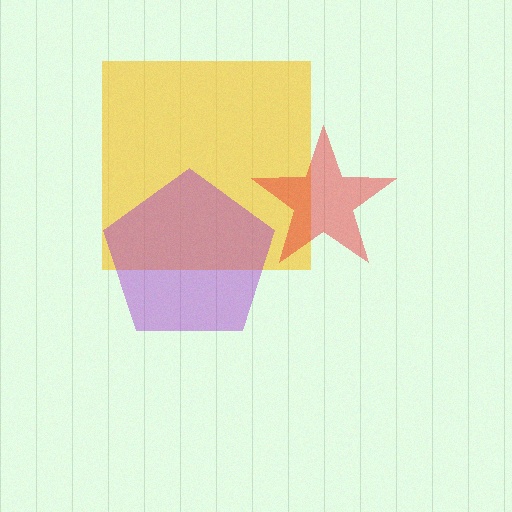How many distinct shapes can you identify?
There are 3 distinct shapes: a yellow square, a red star, a purple pentagon.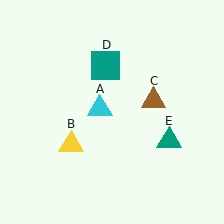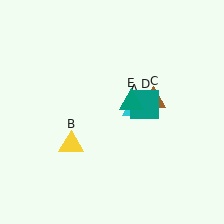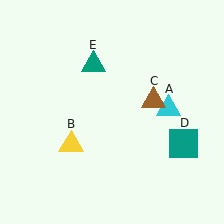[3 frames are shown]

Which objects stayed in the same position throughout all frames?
Yellow triangle (object B) and brown triangle (object C) remained stationary.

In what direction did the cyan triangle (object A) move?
The cyan triangle (object A) moved right.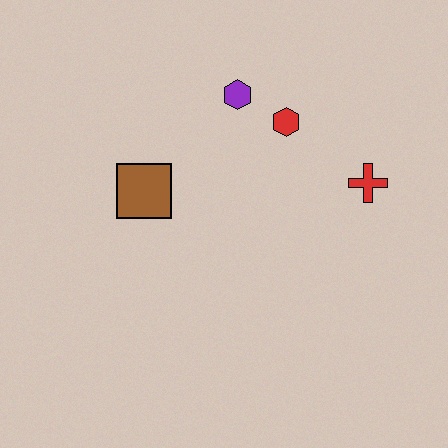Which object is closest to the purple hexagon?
The red hexagon is closest to the purple hexagon.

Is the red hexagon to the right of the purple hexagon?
Yes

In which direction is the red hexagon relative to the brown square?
The red hexagon is to the right of the brown square.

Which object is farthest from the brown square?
The red cross is farthest from the brown square.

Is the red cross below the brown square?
No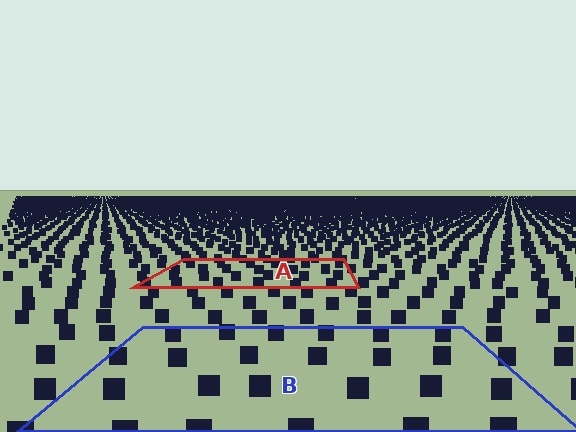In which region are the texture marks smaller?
The texture marks are smaller in region A, because it is farther away.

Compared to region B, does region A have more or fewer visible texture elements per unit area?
Region A has more texture elements per unit area — they are packed more densely because it is farther away.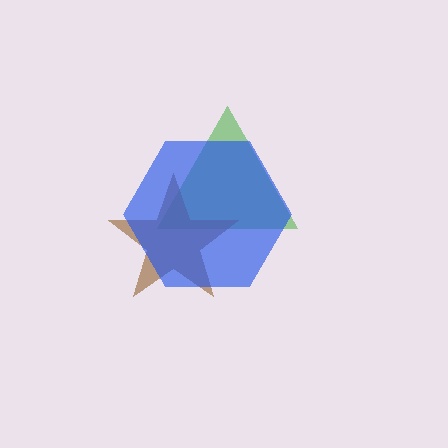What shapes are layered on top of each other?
The layered shapes are: a green triangle, a brown star, a blue hexagon.